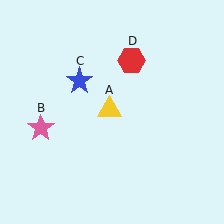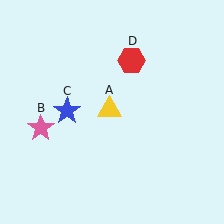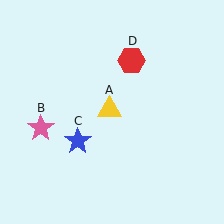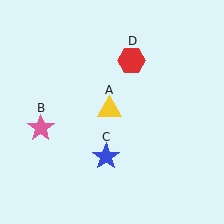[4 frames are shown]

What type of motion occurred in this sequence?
The blue star (object C) rotated counterclockwise around the center of the scene.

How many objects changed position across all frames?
1 object changed position: blue star (object C).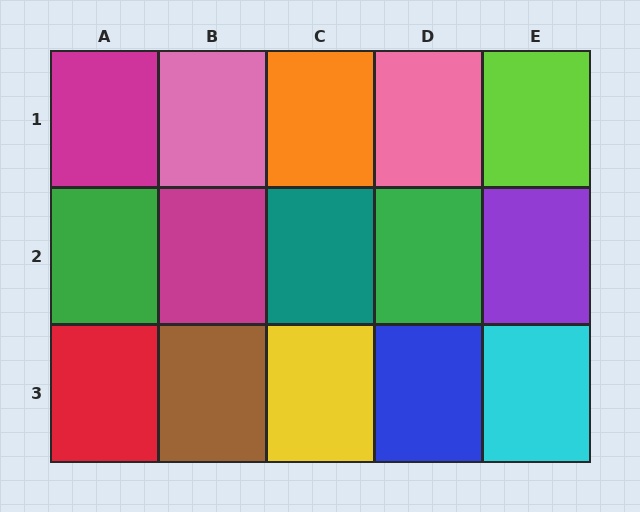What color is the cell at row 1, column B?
Pink.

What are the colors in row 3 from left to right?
Red, brown, yellow, blue, cyan.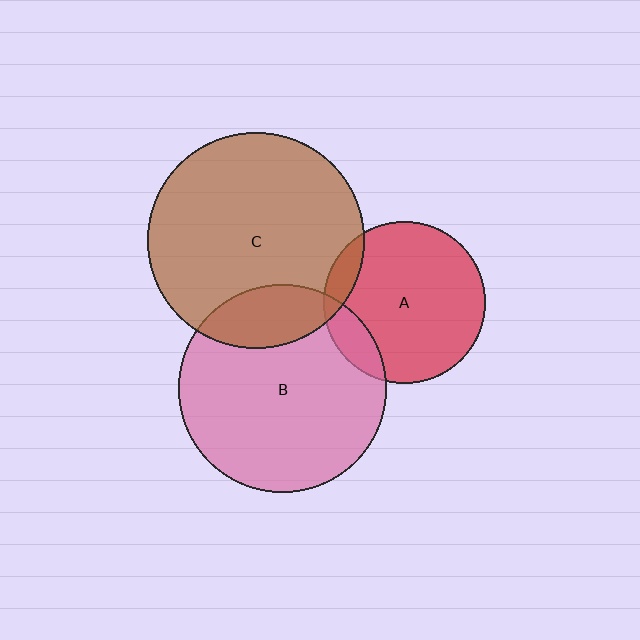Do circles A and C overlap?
Yes.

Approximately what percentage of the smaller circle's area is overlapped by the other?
Approximately 10%.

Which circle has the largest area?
Circle C (brown).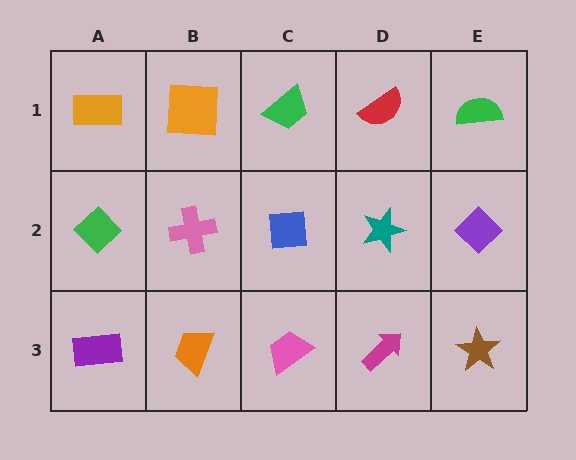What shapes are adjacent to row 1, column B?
A pink cross (row 2, column B), an orange rectangle (row 1, column A), a green trapezoid (row 1, column C).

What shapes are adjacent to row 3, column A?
A green diamond (row 2, column A), an orange trapezoid (row 3, column B).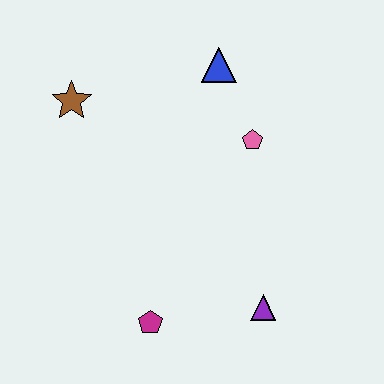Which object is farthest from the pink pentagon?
The magenta pentagon is farthest from the pink pentagon.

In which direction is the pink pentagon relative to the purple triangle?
The pink pentagon is above the purple triangle.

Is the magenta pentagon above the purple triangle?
No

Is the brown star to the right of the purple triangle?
No